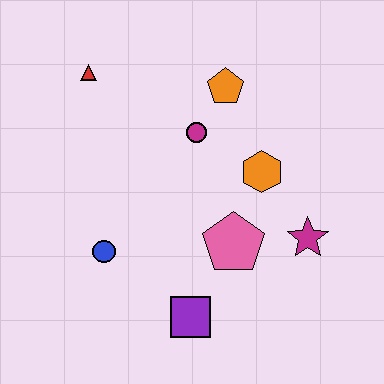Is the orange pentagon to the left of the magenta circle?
No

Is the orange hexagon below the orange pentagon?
Yes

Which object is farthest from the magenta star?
The red triangle is farthest from the magenta star.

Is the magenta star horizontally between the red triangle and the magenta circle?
No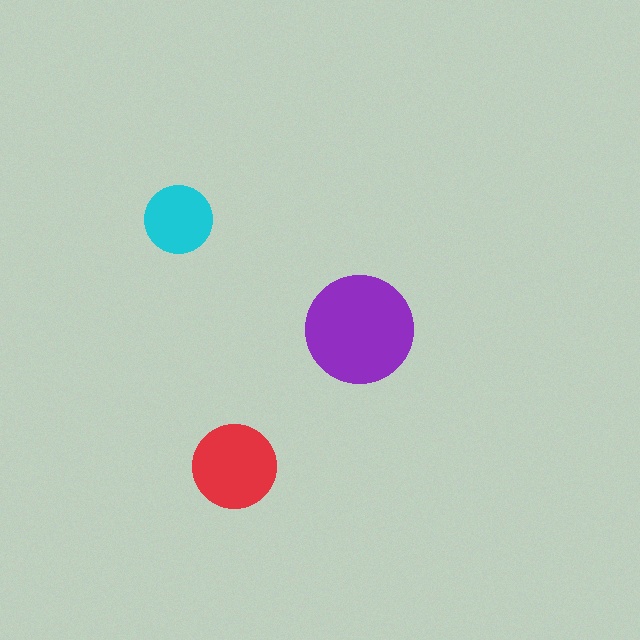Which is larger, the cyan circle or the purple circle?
The purple one.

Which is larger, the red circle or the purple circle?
The purple one.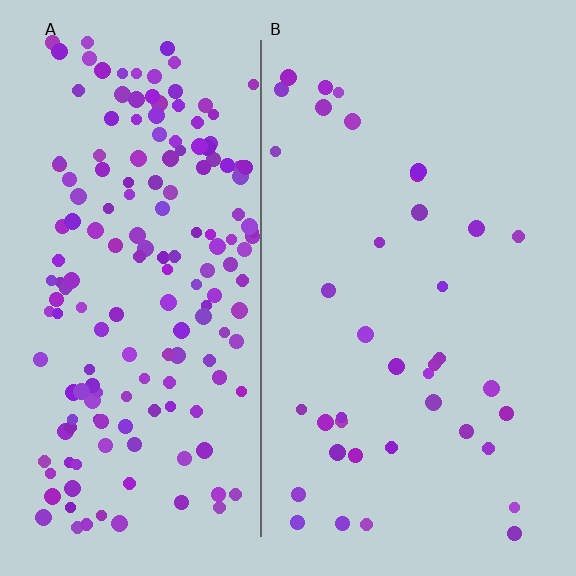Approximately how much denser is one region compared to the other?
Approximately 4.6× — region A over region B.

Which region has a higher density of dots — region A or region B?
A (the left).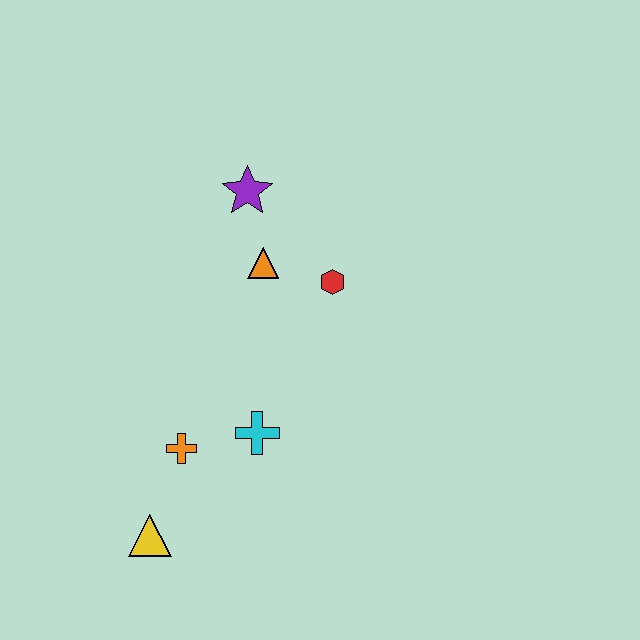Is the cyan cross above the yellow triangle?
Yes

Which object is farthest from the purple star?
The yellow triangle is farthest from the purple star.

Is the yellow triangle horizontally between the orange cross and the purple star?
No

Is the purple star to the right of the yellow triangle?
Yes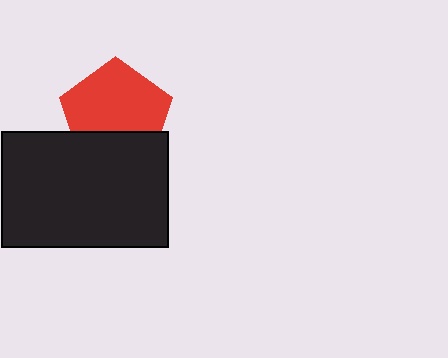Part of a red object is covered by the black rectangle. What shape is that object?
It is a pentagon.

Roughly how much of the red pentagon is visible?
Most of it is visible (roughly 69%).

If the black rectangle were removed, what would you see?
You would see the complete red pentagon.